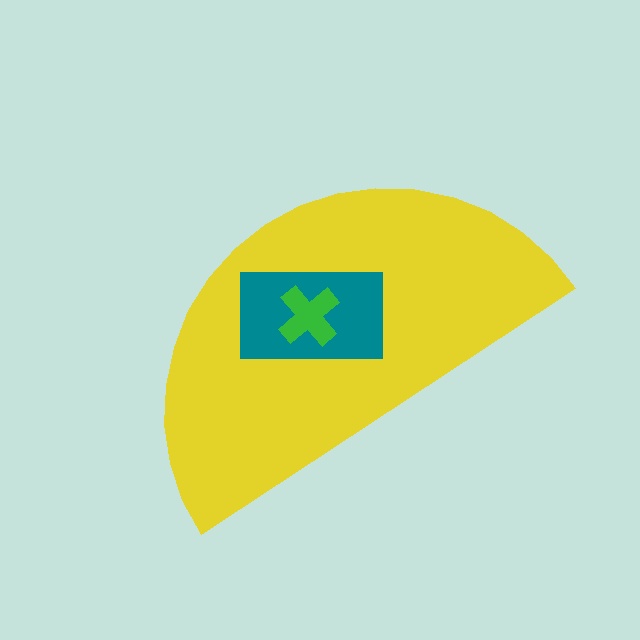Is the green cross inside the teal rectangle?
Yes.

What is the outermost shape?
The yellow semicircle.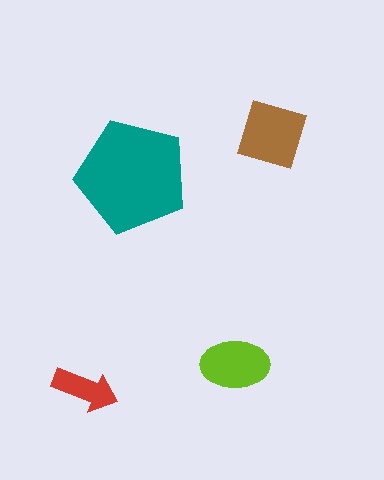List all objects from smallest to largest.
The red arrow, the lime ellipse, the brown square, the teal pentagon.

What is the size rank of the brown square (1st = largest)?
2nd.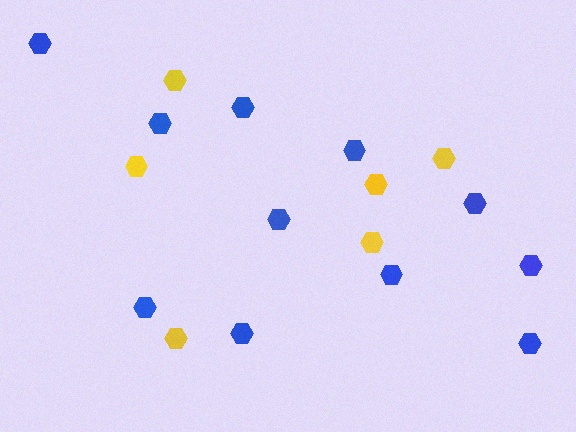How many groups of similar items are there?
There are 2 groups: one group of yellow hexagons (6) and one group of blue hexagons (11).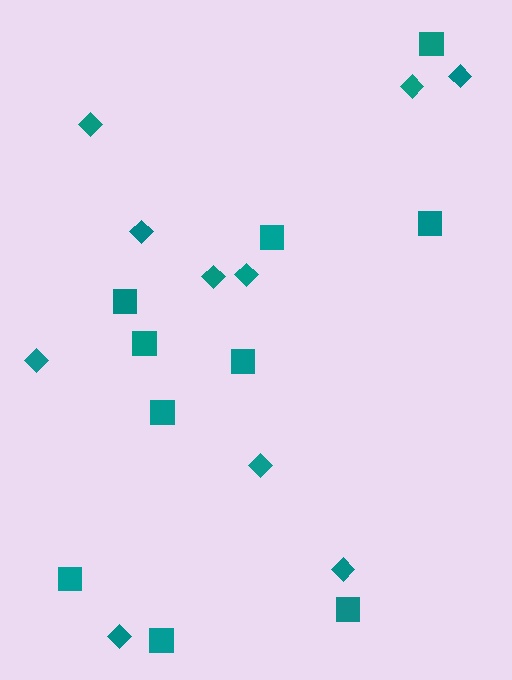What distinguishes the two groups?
There are 2 groups: one group of diamonds (10) and one group of squares (10).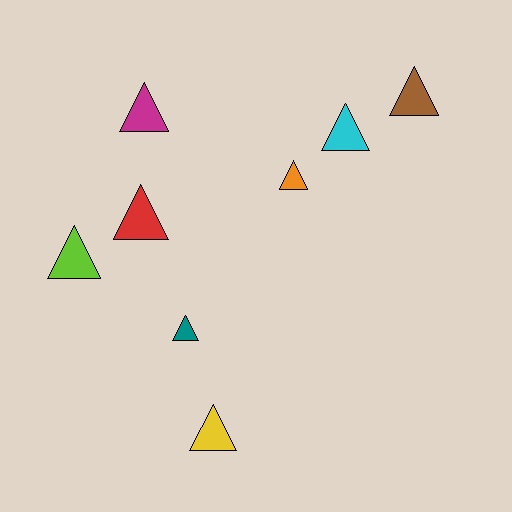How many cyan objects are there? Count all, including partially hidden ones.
There is 1 cyan object.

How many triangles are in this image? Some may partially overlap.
There are 8 triangles.